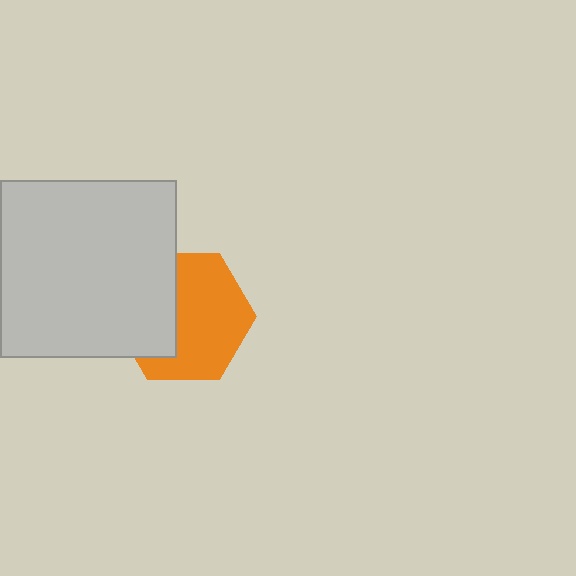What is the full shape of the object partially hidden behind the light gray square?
The partially hidden object is an orange hexagon.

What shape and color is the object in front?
The object in front is a light gray square.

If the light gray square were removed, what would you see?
You would see the complete orange hexagon.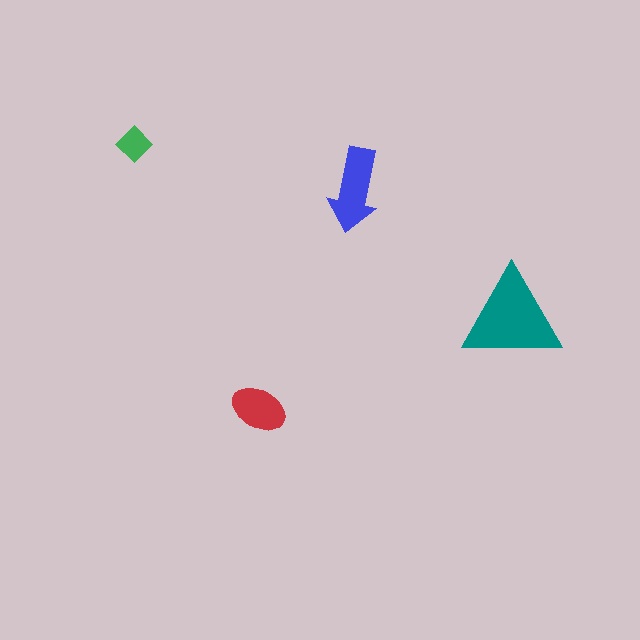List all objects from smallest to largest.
The green diamond, the red ellipse, the blue arrow, the teal triangle.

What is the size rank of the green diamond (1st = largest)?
4th.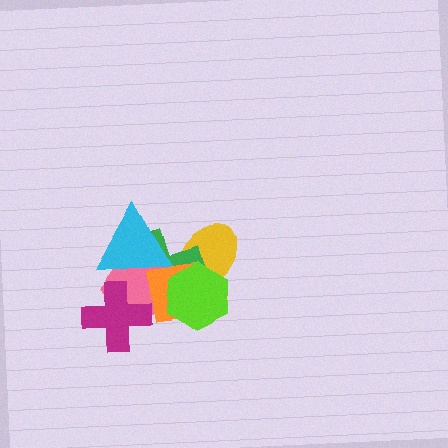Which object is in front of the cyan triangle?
The orange square is in front of the cyan triangle.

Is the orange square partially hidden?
Yes, it is partially covered by another shape.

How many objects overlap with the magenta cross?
2 objects overlap with the magenta cross.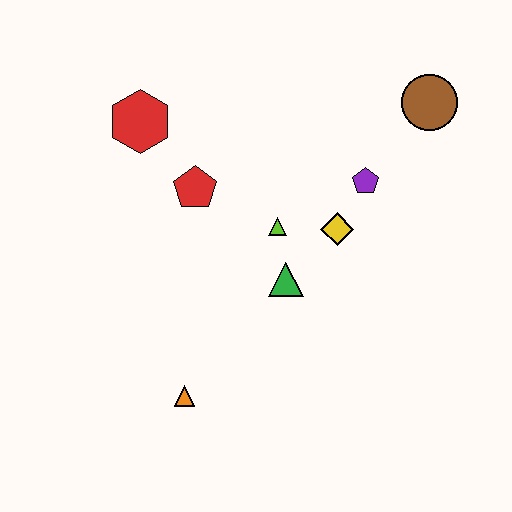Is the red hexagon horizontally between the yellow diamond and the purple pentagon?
No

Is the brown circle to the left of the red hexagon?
No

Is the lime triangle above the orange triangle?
Yes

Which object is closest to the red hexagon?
The red pentagon is closest to the red hexagon.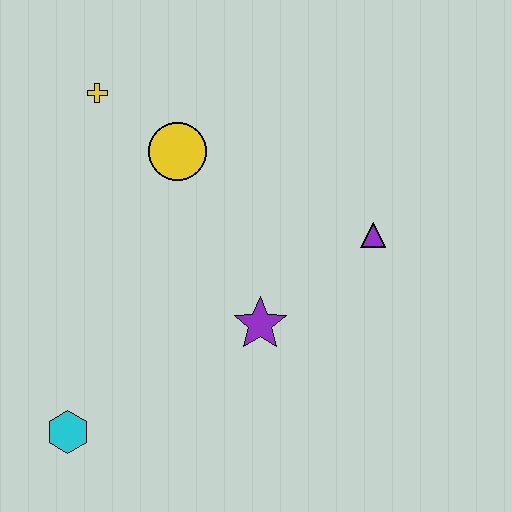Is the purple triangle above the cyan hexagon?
Yes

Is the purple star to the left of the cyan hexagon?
No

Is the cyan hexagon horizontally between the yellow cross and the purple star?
No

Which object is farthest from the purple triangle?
The cyan hexagon is farthest from the purple triangle.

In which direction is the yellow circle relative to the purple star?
The yellow circle is above the purple star.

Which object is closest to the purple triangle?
The purple star is closest to the purple triangle.